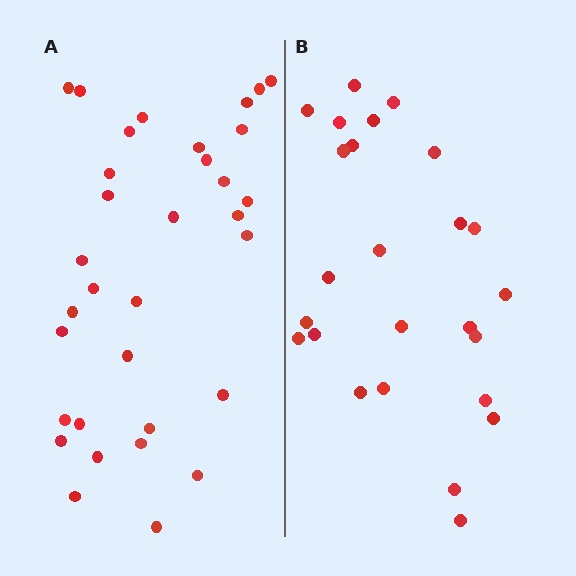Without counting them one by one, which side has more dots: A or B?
Region A (the left region) has more dots.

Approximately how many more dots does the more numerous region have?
Region A has roughly 8 or so more dots than region B.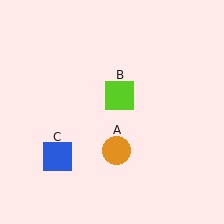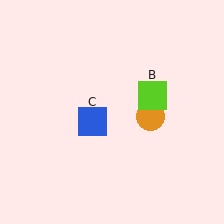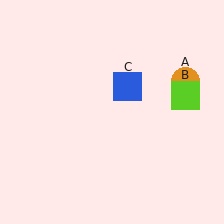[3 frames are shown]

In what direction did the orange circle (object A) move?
The orange circle (object A) moved up and to the right.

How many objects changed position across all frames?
3 objects changed position: orange circle (object A), lime square (object B), blue square (object C).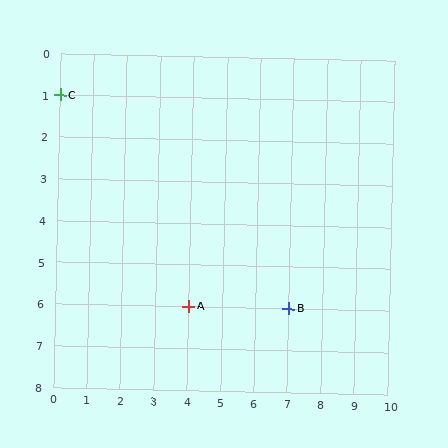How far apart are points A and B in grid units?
Points A and B are 3 columns apart.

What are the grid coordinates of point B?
Point B is at grid coordinates (7, 6).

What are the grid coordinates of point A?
Point A is at grid coordinates (4, 6).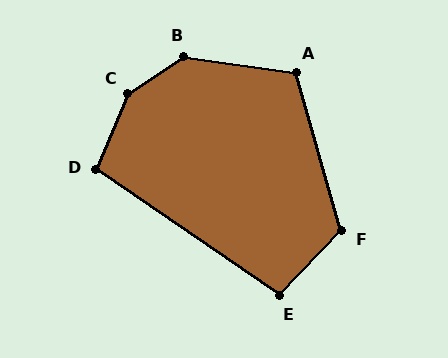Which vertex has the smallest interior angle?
E, at approximately 100 degrees.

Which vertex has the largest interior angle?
C, at approximately 146 degrees.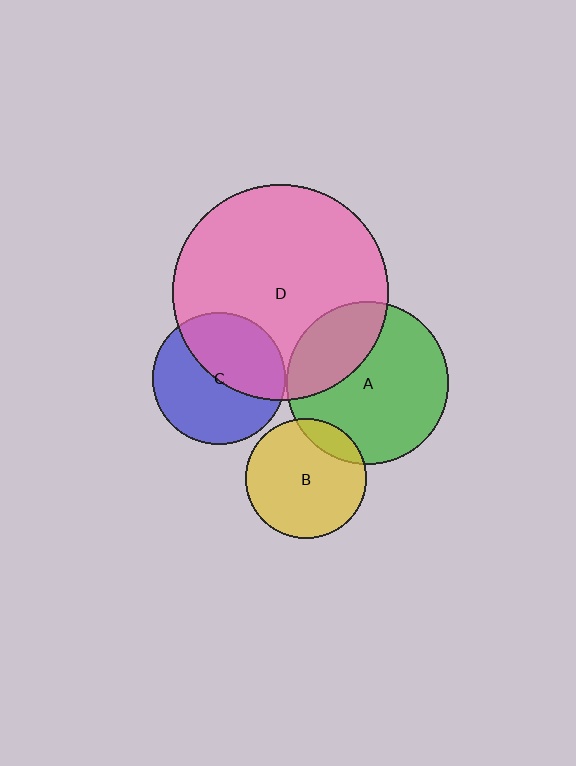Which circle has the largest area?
Circle D (pink).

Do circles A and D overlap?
Yes.